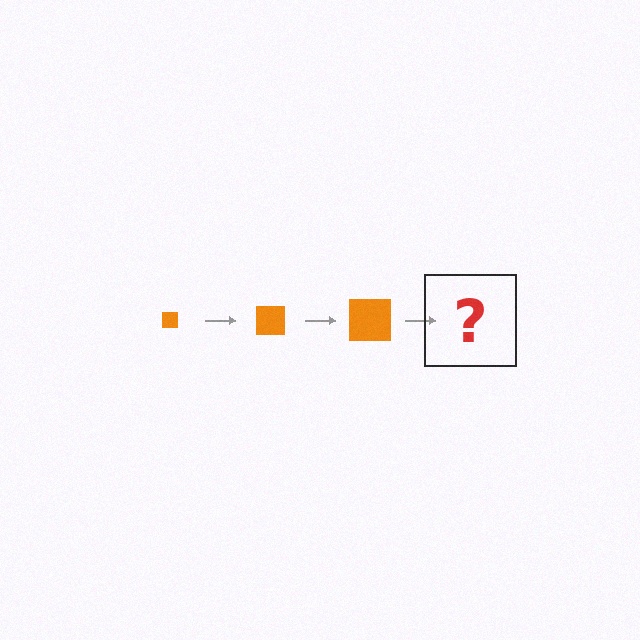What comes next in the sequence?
The next element should be an orange square, larger than the previous one.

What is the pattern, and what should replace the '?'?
The pattern is that the square gets progressively larger each step. The '?' should be an orange square, larger than the previous one.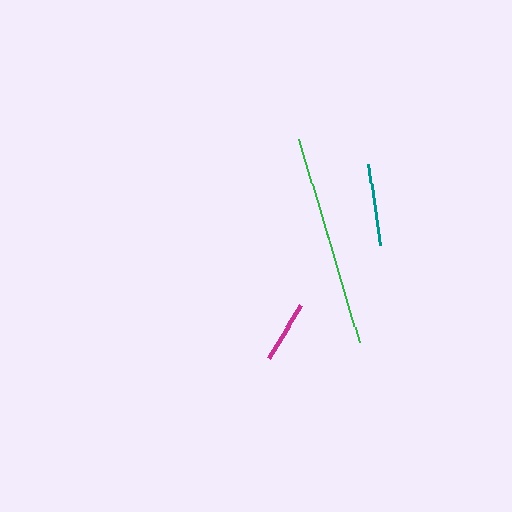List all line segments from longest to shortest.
From longest to shortest: green, teal, magenta.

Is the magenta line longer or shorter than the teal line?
The teal line is longer than the magenta line.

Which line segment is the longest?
The green line is the longest at approximately 212 pixels.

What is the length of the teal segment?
The teal segment is approximately 82 pixels long.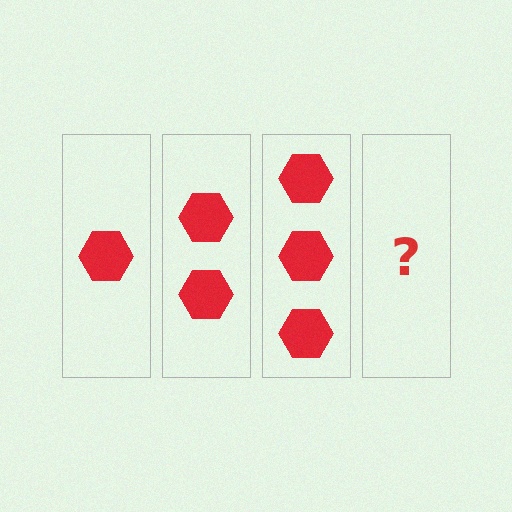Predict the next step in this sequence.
The next step is 4 hexagons.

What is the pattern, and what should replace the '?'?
The pattern is that each step adds one more hexagon. The '?' should be 4 hexagons.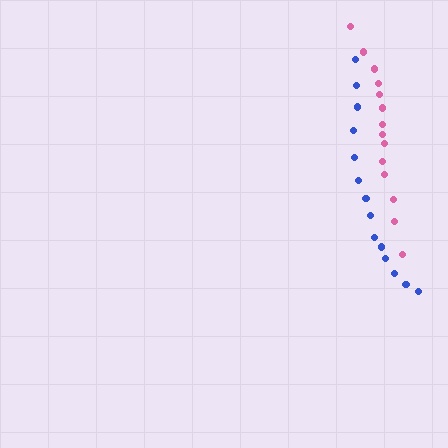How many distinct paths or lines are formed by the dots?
There are 2 distinct paths.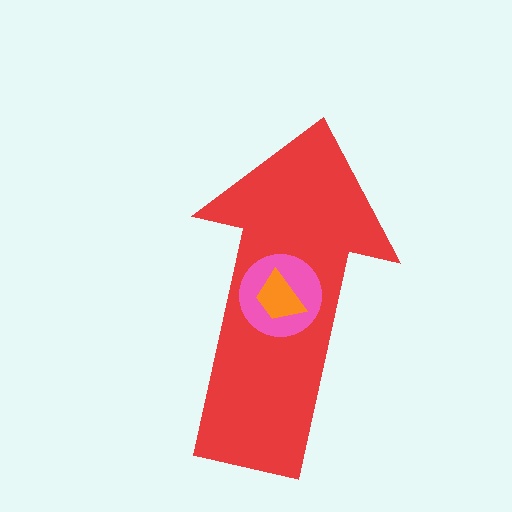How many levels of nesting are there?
3.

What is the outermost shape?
The red arrow.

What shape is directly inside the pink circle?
The orange trapezoid.